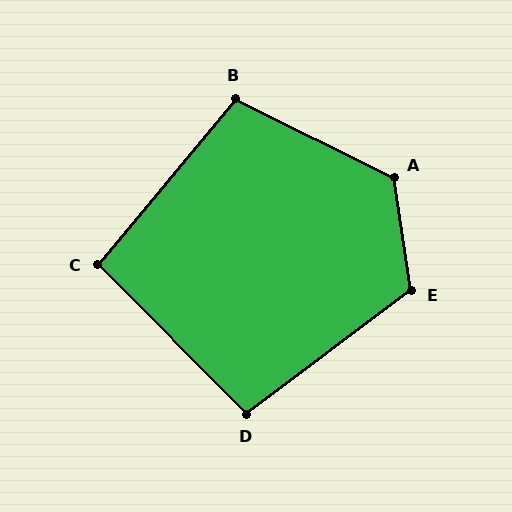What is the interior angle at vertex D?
Approximately 98 degrees (obtuse).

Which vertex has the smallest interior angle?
C, at approximately 95 degrees.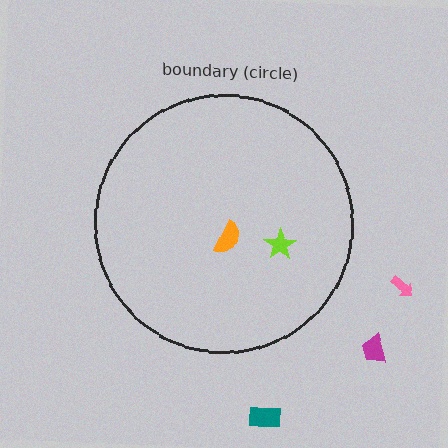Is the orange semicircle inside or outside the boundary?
Inside.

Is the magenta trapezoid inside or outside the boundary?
Outside.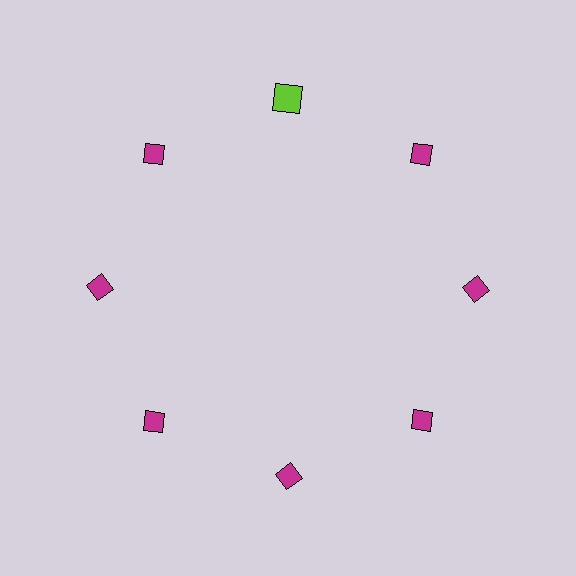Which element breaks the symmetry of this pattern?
The lime square at roughly the 12 o'clock position breaks the symmetry. All other shapes are magenta diamonds.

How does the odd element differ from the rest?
It differs in both color (lime instead of magenta) and shape (square instead of diamond).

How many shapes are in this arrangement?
There are 8 shapes arranged in a ring pattern.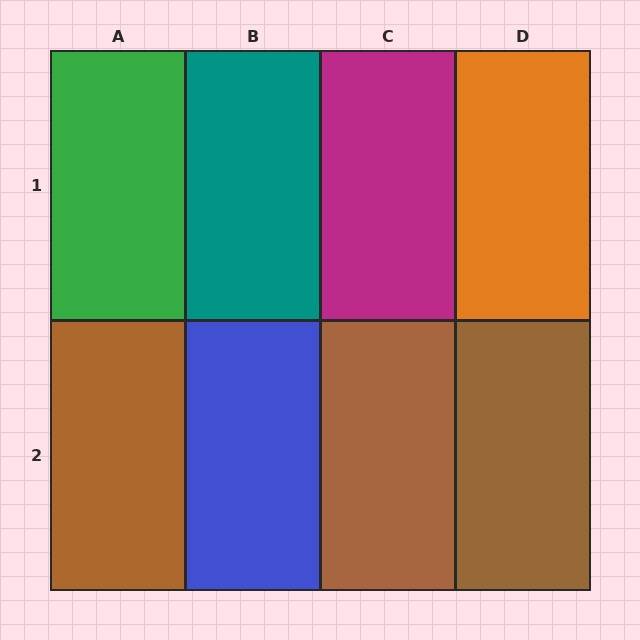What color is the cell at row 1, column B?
Teal.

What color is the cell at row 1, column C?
Magenta.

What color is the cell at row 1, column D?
Orange.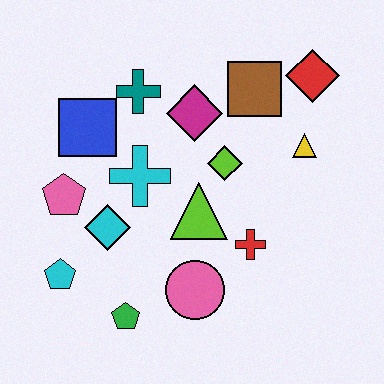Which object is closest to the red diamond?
The brown square is closest to the red diamond.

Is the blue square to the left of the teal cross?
Yes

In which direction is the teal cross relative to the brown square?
The teal cross is to the left of the brown square.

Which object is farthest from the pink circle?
The red diamond is farthest from the pink circle.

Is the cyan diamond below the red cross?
No